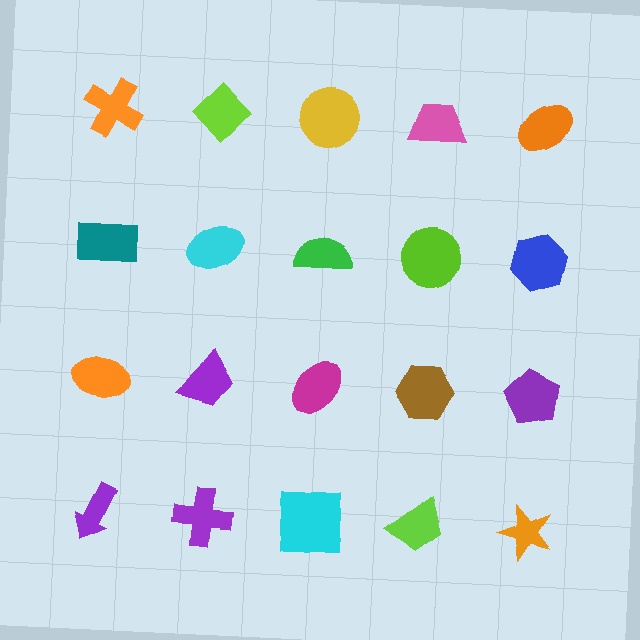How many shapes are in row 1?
5 shapes.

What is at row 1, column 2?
A lime diamond.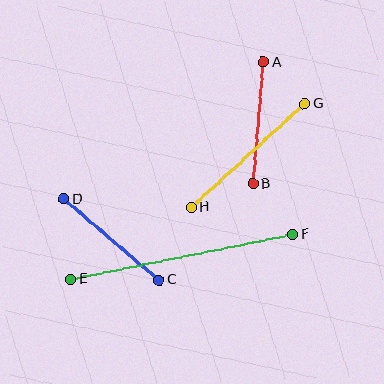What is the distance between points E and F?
The distance is approximately 227 pixels.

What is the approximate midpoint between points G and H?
The midpoint is at approximately (248, 156) pixels.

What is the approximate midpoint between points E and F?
The midpoint is at approximately (182, 257) pixels.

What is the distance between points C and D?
The distance is approximately 125 pixels.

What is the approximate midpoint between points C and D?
The midpoint is at approximately (111, 240) pixels.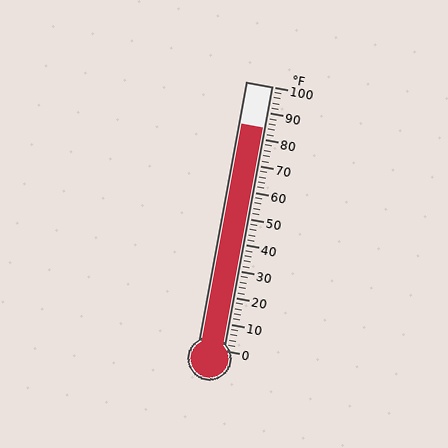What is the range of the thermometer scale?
The thermometer scale ranges from 0°F to 100°F.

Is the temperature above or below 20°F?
The temperature is above 20°F.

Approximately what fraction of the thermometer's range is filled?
The thermometer is filled to approximately 85% of its range.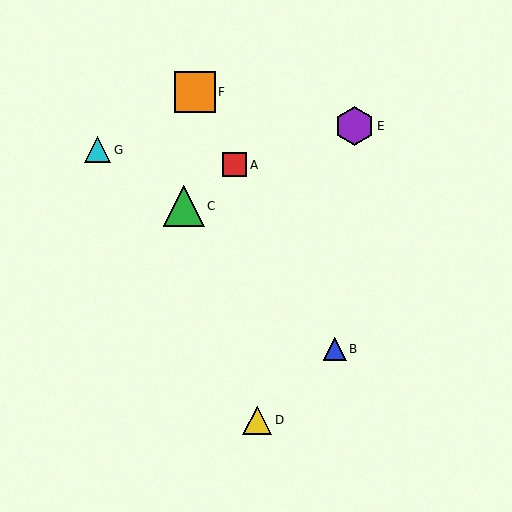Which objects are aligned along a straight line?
Objects A, B, F are aligned along a straight line.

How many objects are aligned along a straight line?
3 objects (A, B, F) are aligned along a straight line.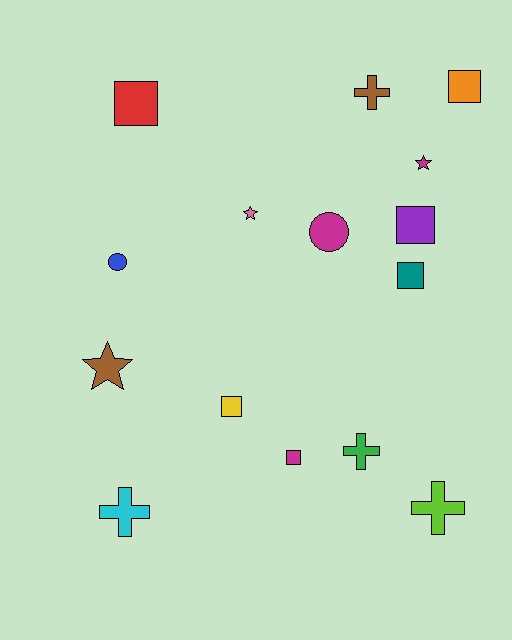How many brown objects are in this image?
There are 2 brown objects.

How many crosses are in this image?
There are 4 crosses.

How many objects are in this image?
There are 15 objects.